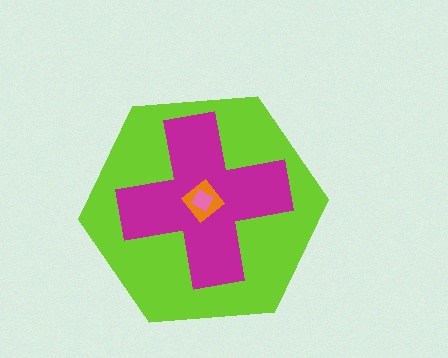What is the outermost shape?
The lime hexagon.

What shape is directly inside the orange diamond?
The pink diamond.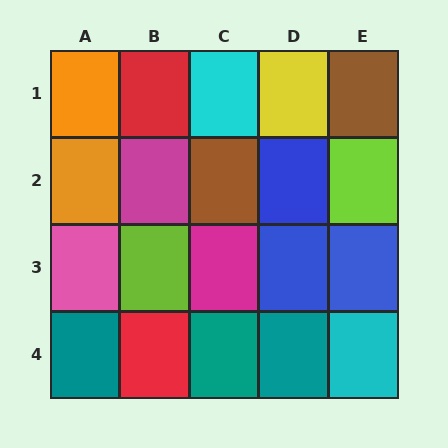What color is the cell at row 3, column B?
Lime.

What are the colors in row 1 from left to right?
Orange, red, cyan, yellow, brown.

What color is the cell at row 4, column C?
Teal.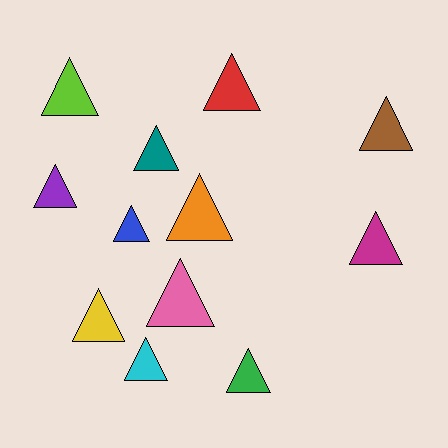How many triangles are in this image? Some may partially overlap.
There are 12 triangles.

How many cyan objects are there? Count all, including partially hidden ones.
There is 1 cyan object.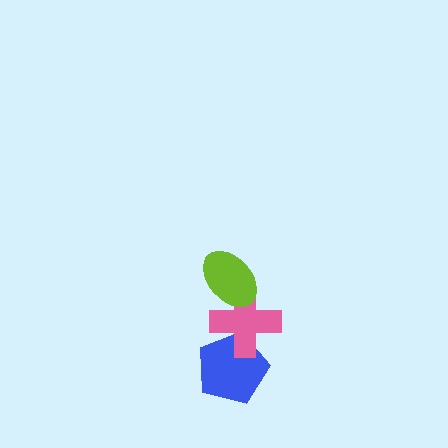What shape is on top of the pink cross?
The lime ellipse is on top of the pink cross.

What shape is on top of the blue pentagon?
The pink cross is on top of the blue pentagon.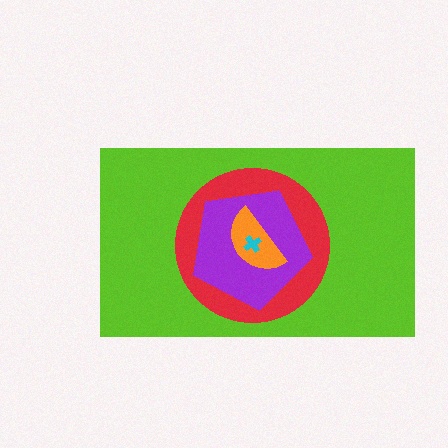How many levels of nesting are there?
5.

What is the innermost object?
The cyan cross.